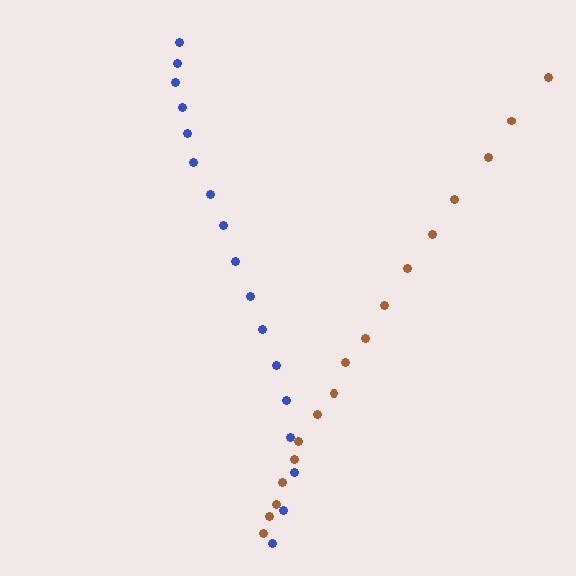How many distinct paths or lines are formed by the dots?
There are 2 distinct paths.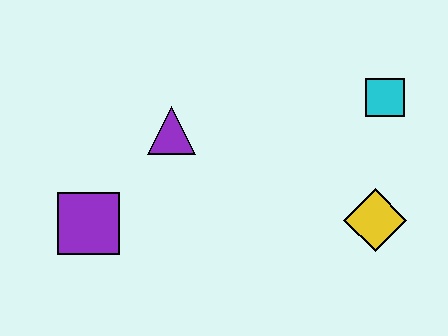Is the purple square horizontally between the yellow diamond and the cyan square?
No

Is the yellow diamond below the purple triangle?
Yes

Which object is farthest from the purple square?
The cyan square is farthest from the purple square.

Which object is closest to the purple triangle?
The purple square is closest to the purple triangle.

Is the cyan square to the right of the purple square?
Yes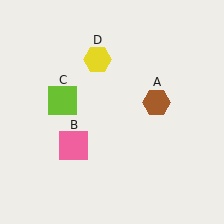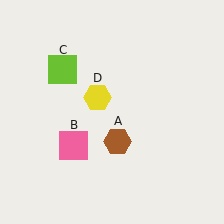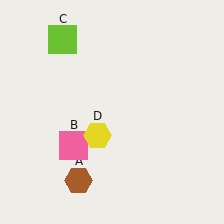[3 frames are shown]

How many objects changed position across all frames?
3 objects changed position: brown hexagon (object A), lime square (object C), yellow hexagon (object D).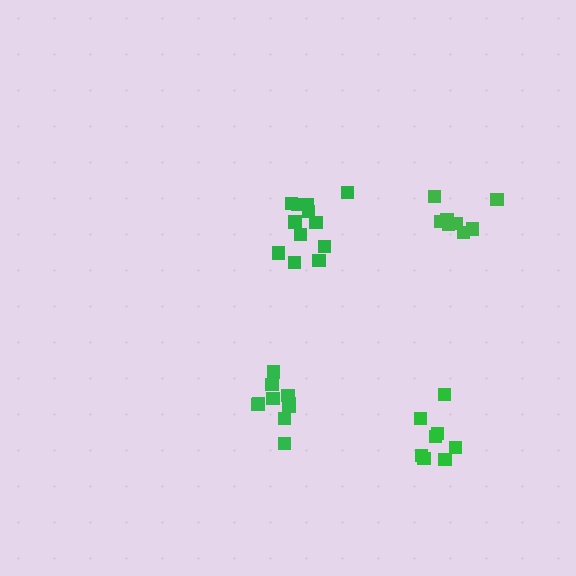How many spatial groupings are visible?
There are 4 spatial groupings.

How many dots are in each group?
Group 1: 12 dots, Group 2: 8 dots, Group 3: 10 dots, Group 4: 8 dots (38 total).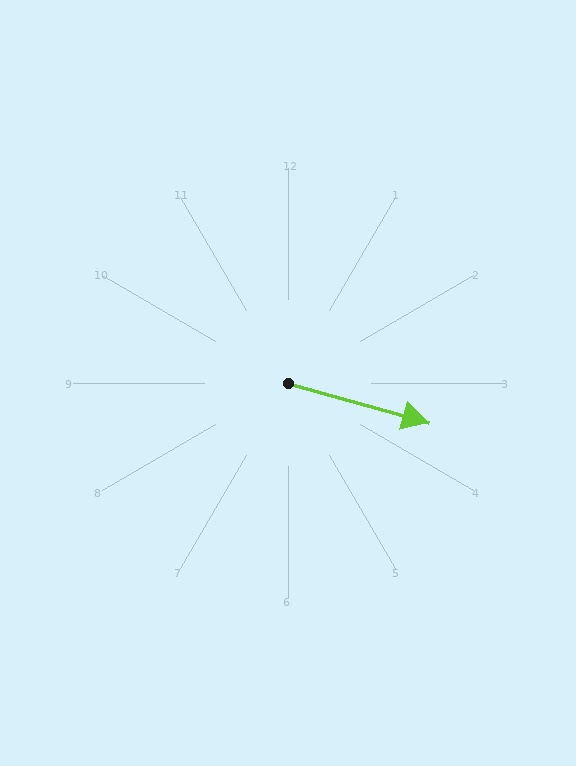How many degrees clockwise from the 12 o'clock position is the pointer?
Approximately 106 degrees.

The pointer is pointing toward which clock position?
Roughly 4 o'clock.